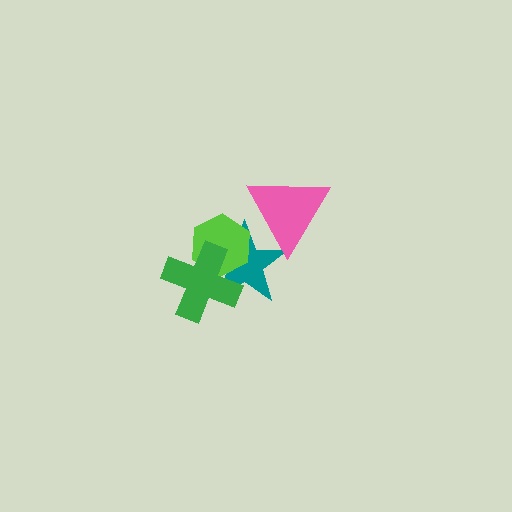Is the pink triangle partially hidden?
No, no other shape covers it.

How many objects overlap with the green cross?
2 objects overlap with the green cross.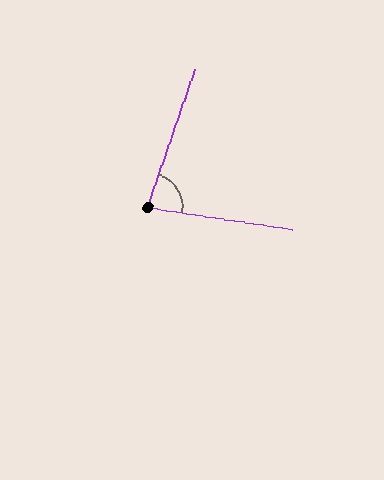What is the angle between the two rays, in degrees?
Approximately 80 degrees.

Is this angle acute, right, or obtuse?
It is acute.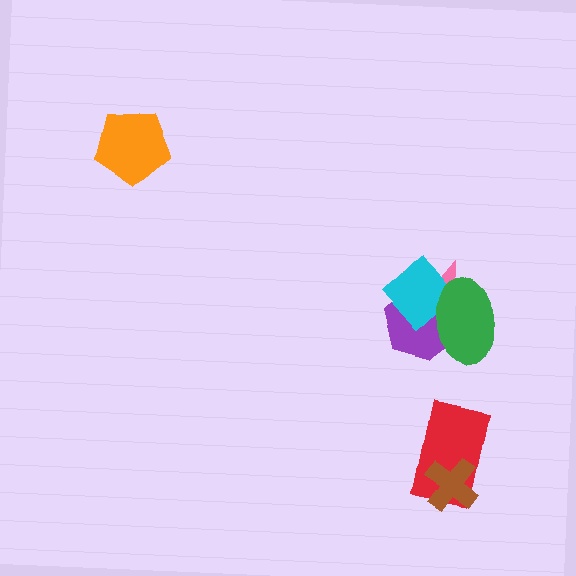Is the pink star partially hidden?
Yes, it is partially covered by another shape.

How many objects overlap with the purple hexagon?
3 objects overlap with the purple hexagon.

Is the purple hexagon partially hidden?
Yes, it is partially covered by another shape.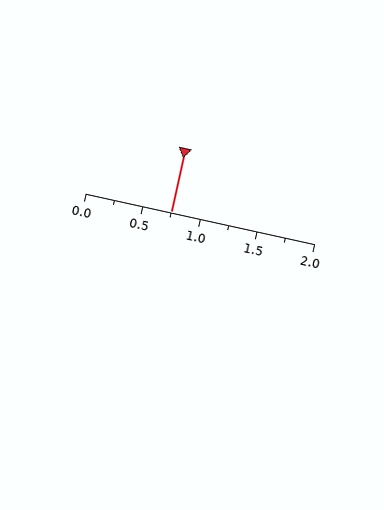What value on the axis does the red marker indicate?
The marker indicates approximately 0.75.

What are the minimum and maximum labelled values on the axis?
The axis runs from 0.0 to 2.0.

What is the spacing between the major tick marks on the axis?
The major ticks are spaced 0.5 apart.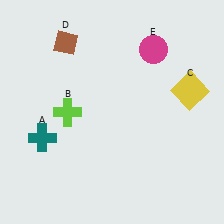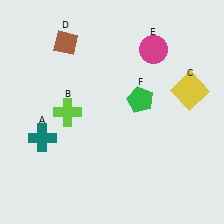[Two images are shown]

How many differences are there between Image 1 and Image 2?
There is 1 difference between the two images.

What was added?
A green pentagon (F) was added in Image 2.